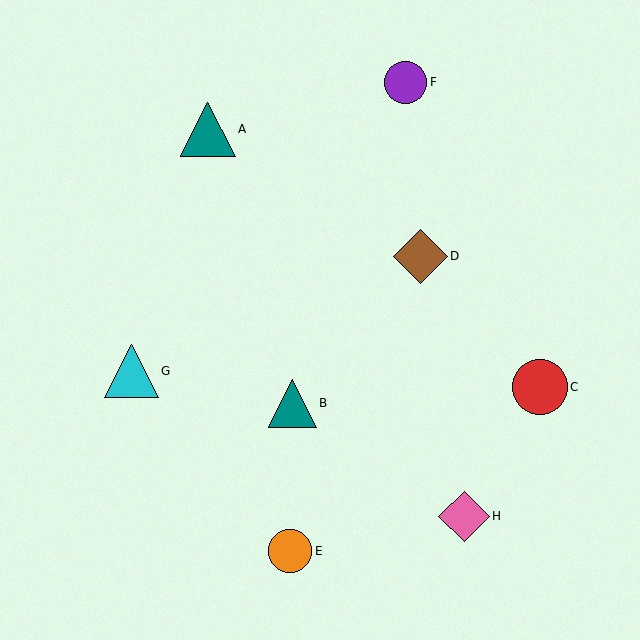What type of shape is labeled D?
Shape D is a brown diamond.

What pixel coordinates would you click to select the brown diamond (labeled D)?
Click at (420, 256) to select the brown diamond D.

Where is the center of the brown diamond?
The center of the brown diamond is at (420, 256).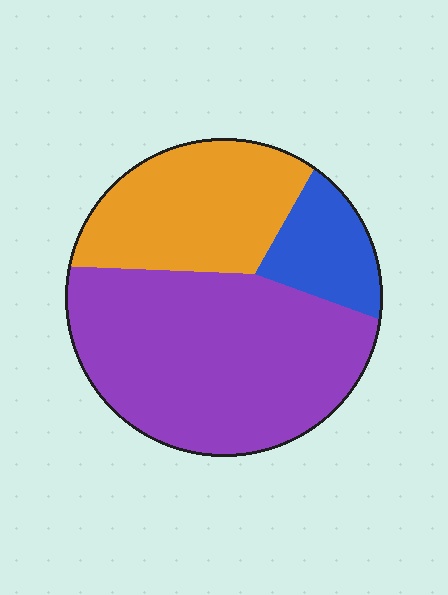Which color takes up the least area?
Blue, at roughly 15%.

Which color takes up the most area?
Purple, at roughly 55%.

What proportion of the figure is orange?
Orange takes up about one third (1/3) of the figure.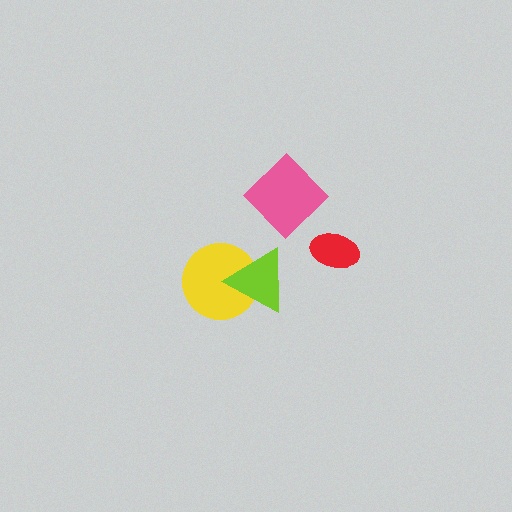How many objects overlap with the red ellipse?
0 objects overlap with the red ellipse.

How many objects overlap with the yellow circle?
1 object overlaps with the yellow circle.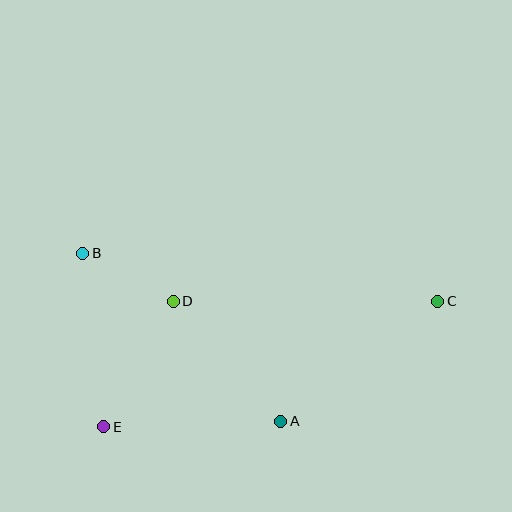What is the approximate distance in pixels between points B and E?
The distance between B and E is approximately 175 pixels.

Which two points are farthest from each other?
Points B and C are farthest from each other.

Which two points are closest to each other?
Points B and D are closest to each other.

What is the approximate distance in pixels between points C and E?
The distance between C and E is approximately 357 pixels.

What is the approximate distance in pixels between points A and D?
The distance between A and D is approximately 161 pixels.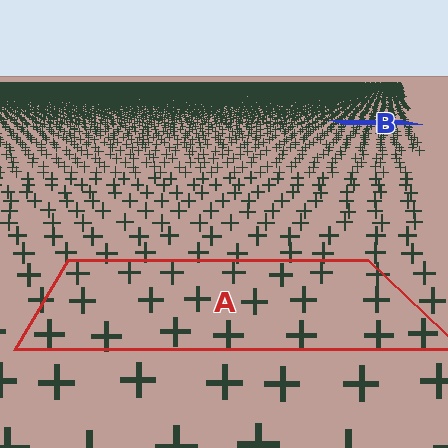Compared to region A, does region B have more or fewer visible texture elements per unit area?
Region B has more texture elements per unit area — they are packed more densely because it is farther away.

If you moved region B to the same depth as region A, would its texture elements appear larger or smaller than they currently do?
They would appear larger. At a closer depth, the same texture elements are projected at a bigger on-screen size.